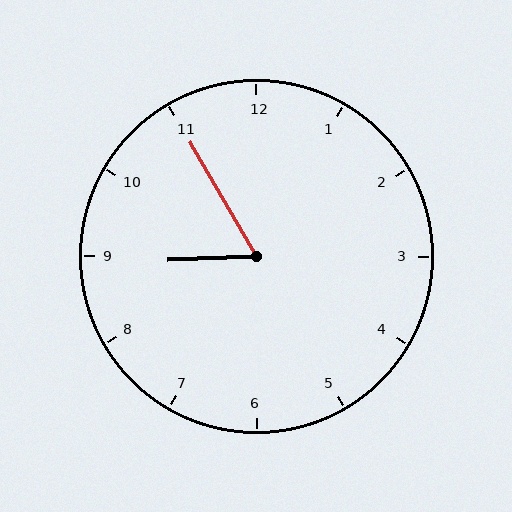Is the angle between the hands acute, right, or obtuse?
It is acute.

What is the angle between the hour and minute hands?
Approximately 62 degrees.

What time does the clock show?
8:55.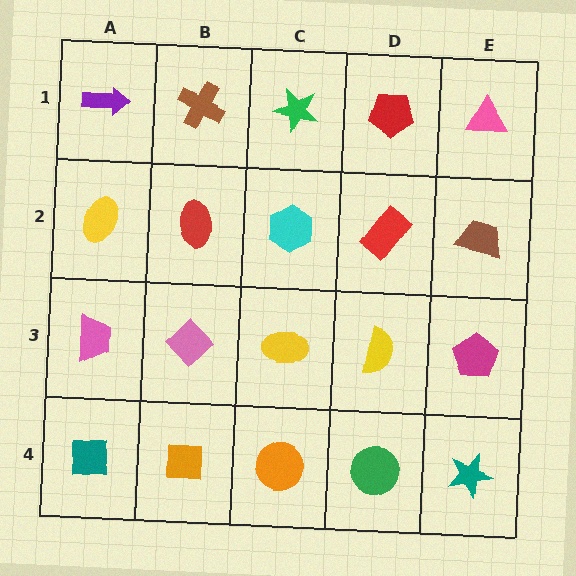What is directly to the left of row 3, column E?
A yellow semicircle.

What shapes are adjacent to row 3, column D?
A red rectangle (row 2, column D), a green circle (row 4, column D), a yellow ellipse (row 3, column C), a magenta pentagon (row 3, column E).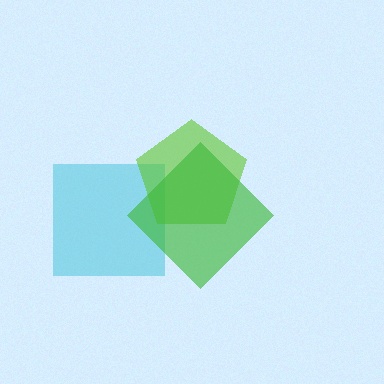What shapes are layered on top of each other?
The layered shapes are: a cyan square, a lime pentagon, a green diamond.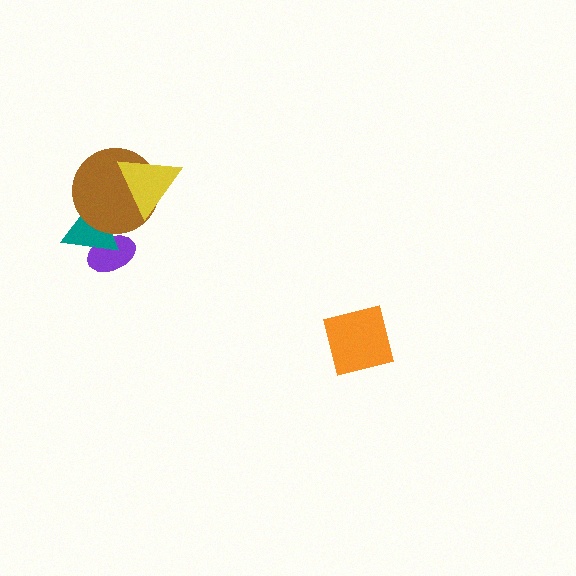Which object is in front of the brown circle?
The yellow triangle is in front of the brown circle.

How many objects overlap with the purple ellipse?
1 object overlaps with the purple ellipse.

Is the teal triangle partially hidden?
Yes, it is partially covered by another shape.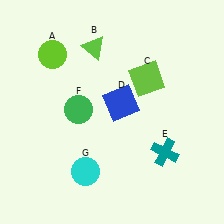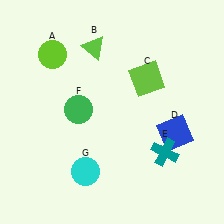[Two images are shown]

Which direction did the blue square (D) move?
The blue square (D) moved right.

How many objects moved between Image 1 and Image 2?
1 object moved between the two images.